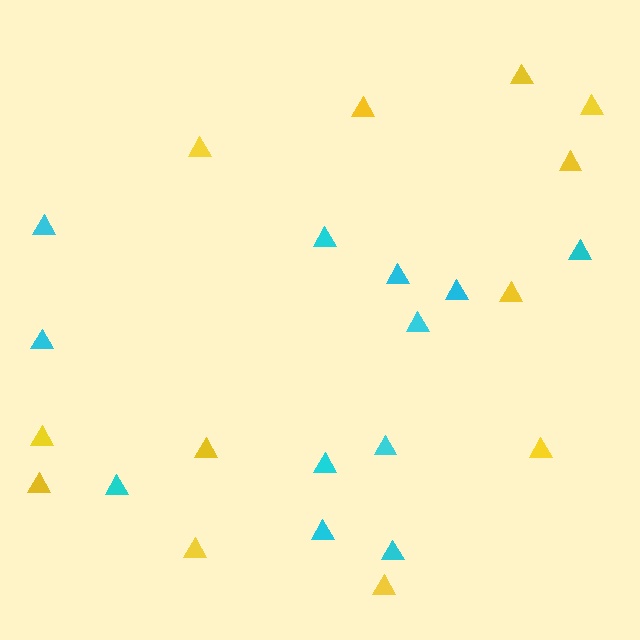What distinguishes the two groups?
There are 2 groups: one group of yellow triangles (12) and one group of cyan triangles (12).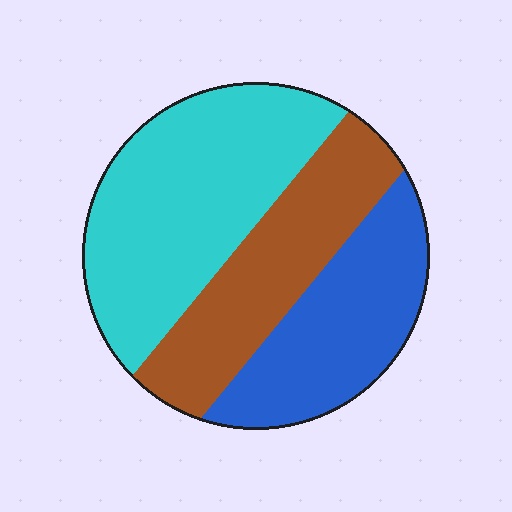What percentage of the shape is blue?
Blue covers 28% of the shape.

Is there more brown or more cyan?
Cyan.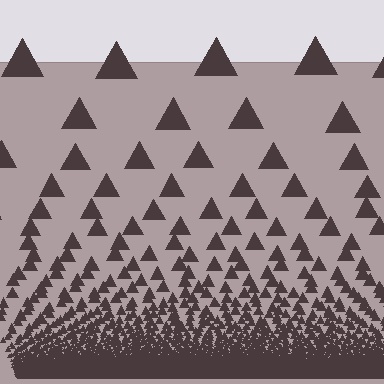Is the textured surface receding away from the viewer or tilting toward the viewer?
The surface appears to tilt toward the viewer. Texture elements get larger and sparser toward the top.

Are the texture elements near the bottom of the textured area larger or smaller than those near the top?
Smaller. The gradient is inverted — elements near the bottom are smaller and denser.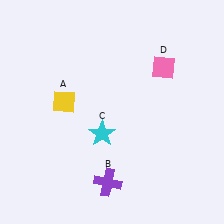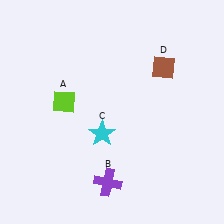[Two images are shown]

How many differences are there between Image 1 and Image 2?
There are 2 differences between the two images.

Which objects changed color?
A changed from yellow to lime. D changed from pink to brown.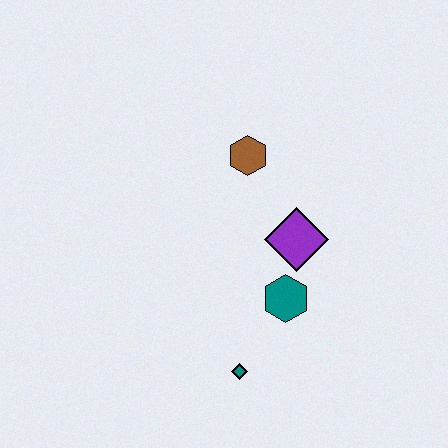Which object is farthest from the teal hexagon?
The brown hexagon is farthest from the teal hexagon.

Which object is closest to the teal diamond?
The teal hexagon is closest to the teal diamond.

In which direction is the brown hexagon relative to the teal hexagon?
The brown hexagon is above the teal hexagon.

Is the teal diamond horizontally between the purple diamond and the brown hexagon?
No